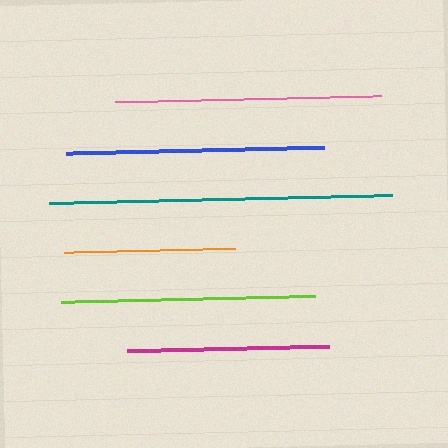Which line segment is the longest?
The teal line is the longest at approximately 343 pixels.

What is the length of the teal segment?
The teal segment is approximately 343 pixels long.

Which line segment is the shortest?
The orange line is the shortest at approximately 170 pixels.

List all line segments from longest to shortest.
From longest to shortest: teal, pink, blue, lime, magenta, orange.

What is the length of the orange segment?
The orange segment is approximately 170 pixels long.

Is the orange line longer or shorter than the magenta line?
The magenta line is longer than the orange line.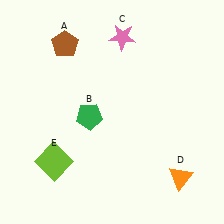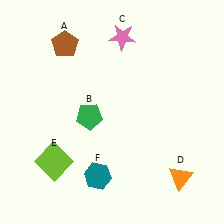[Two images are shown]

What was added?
A teal hexagon (F) was added in Image 2.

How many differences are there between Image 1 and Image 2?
There is 1 difference between the two images.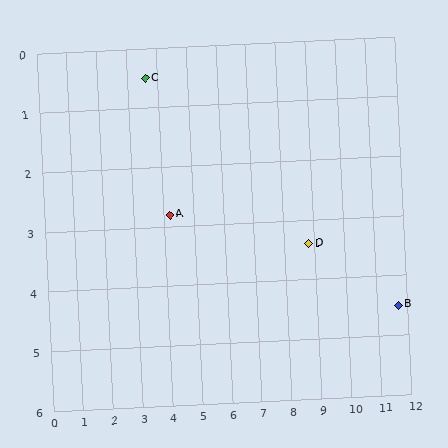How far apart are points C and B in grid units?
Points C and B are about 9.0 grid units apart.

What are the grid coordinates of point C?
Point C is at approximately (3.6, 0.5).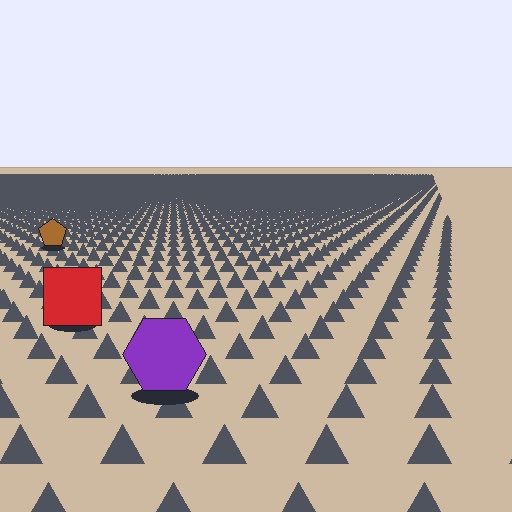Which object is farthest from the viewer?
The brown pentagon is farthest from the viewer. It appears smaller and the ground texture around it is denser.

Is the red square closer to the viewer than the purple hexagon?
No. The purple hexagon is closer — you can tell from the texture gradient: the ground texture is coarser near it.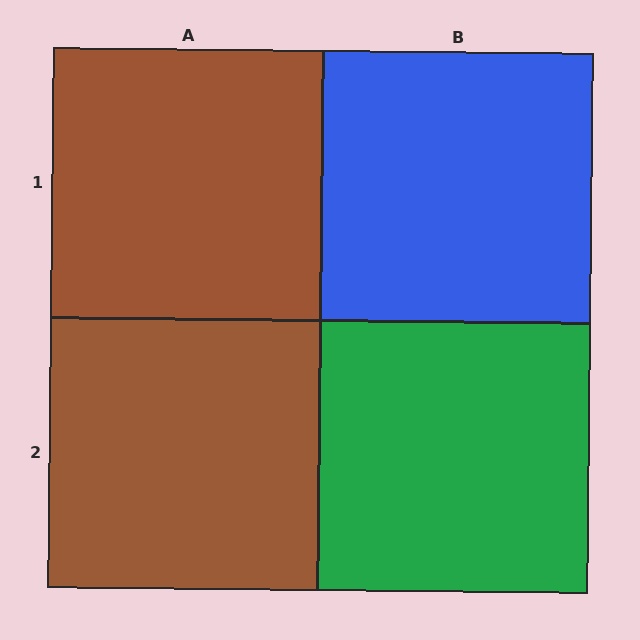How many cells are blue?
1 cell is blue.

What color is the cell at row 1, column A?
Brown.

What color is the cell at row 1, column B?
Blue.